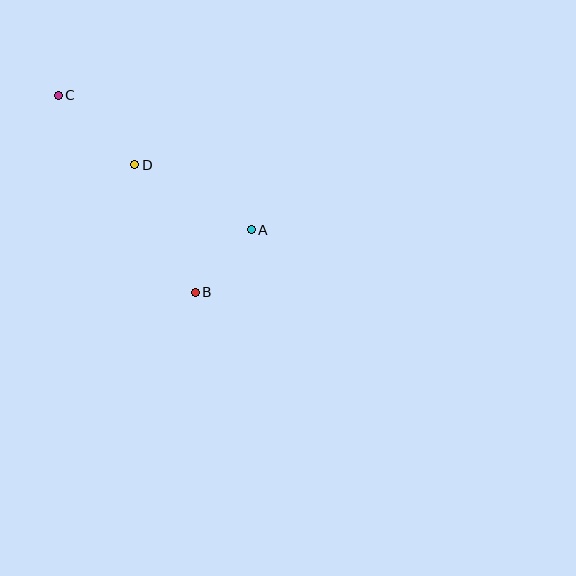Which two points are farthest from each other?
Points B and C are farthest from each other.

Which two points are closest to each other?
Points A and B are closest to each other.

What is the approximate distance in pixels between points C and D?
The distance between C and D is approximately 104 pixels.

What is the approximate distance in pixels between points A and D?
The distance between A and D is approximately 133 pixels.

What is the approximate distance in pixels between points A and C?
The distance between A and C is approximately 235 pixels.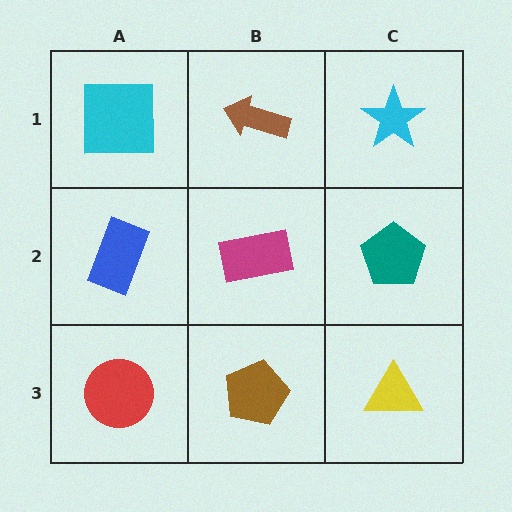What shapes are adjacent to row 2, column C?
A cyan star (row 1, column C), a yellow triangle (row 3, column C), a magenta rectangle (row 2, column B).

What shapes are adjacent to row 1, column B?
A magenta rectangle (row 2, column B), a cyan square (row 1, column A), a cyan star (row 1, column C).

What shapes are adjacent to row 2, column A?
A cyan square (row 1, column A), a red circle (row 3, column A), a magenta rectangle (row 2, column B).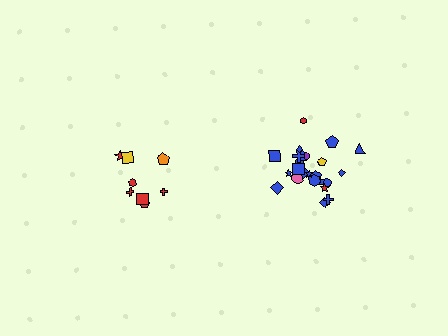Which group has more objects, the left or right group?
The right group.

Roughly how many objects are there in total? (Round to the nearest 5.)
Roughly 35 objects in total.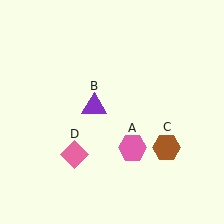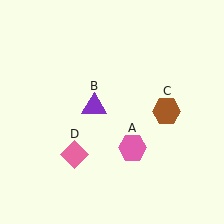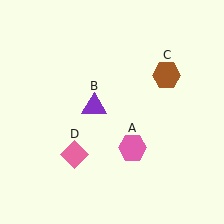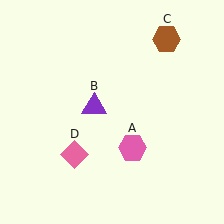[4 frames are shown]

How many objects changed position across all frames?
1 object changed position: brown hexagon (object C).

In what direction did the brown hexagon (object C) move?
The brown hexagon (object C) moved up.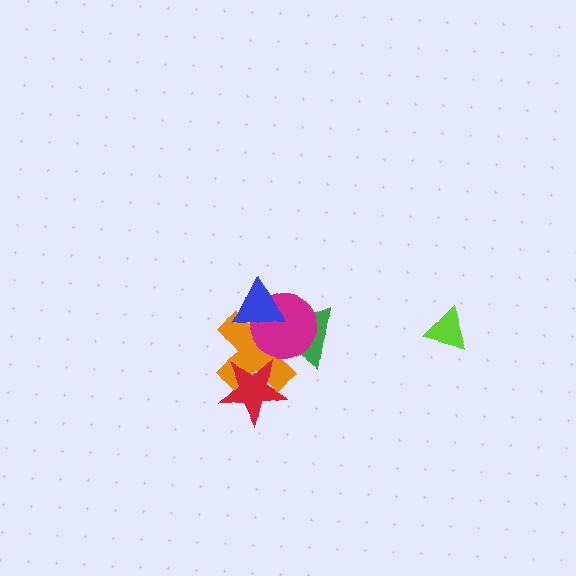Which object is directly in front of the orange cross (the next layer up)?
The magenta circle is directly in front of the orange cross.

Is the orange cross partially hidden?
Yes, it is partially covered by another shape.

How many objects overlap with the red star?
1 object overlaps with the red star.